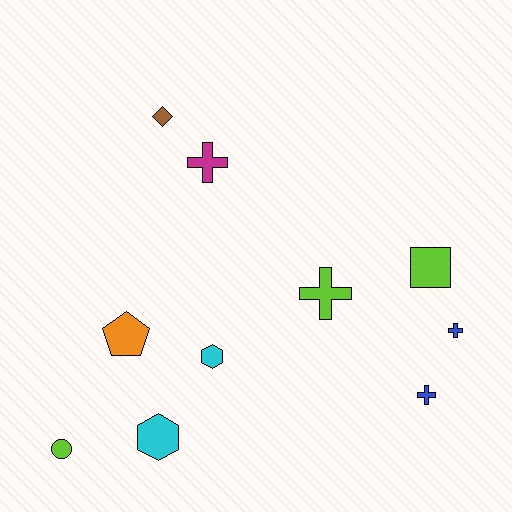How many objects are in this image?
There are 10 objects.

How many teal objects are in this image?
There are no teal objects.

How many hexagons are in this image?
There are 2 hexagons.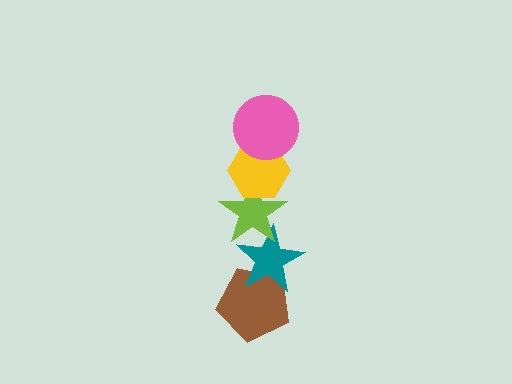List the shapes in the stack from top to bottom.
From top to bottom: the pink circle, the yellow hexagon, the lime star, the teal star, the brown pentagon.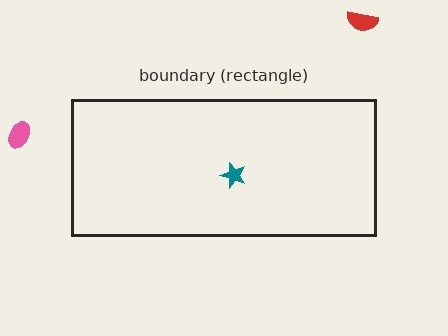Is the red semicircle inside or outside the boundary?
Outside.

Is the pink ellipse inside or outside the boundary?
Outside.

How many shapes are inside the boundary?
1 inside, 2 outside.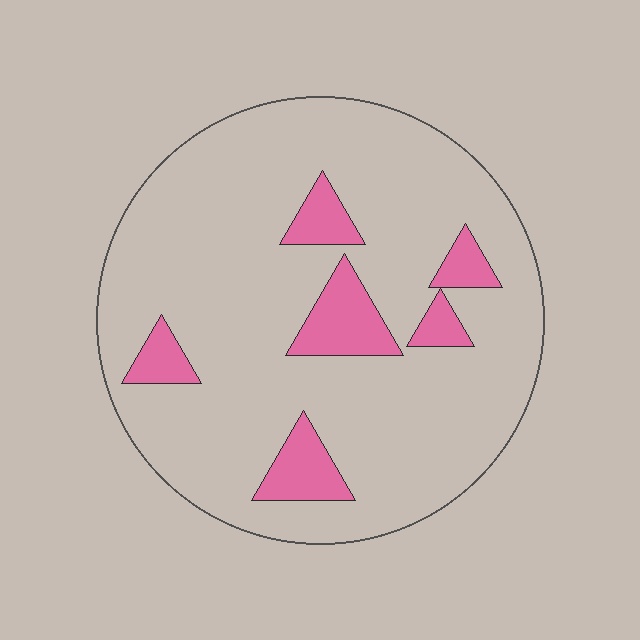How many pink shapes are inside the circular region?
6.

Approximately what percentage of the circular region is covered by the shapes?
Approximately 15%.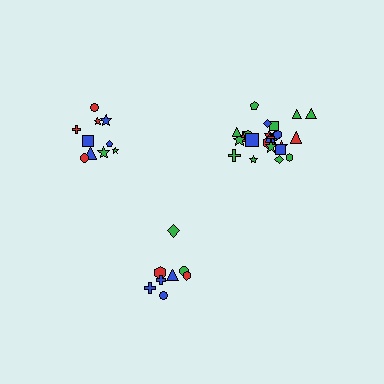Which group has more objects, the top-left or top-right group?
The top-right group.